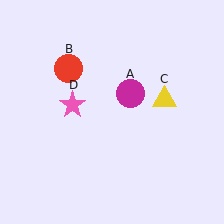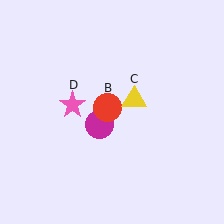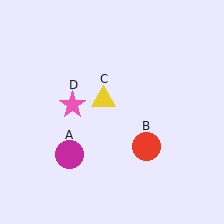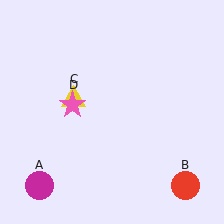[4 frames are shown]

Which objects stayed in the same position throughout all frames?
Pink star (object D) remained stationary.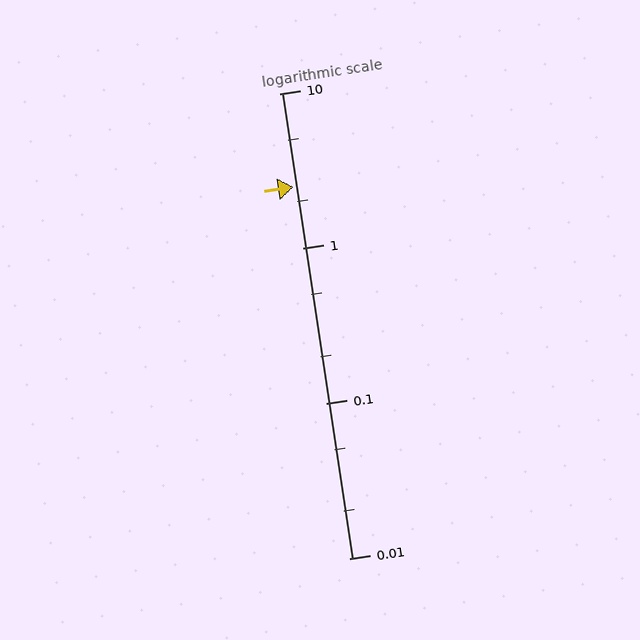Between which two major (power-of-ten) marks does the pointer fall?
The pointer is between 1 and 10.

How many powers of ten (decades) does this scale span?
The scale spans 3 decades, from 0.01 to 10.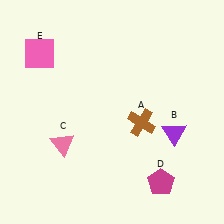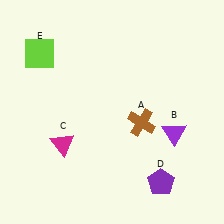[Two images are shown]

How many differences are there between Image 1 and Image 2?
There are 3 differences between the two images.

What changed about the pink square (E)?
In Image 1, E is pink. In Image 2, it changed to lime.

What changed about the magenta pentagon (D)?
In Image 1, D is magenta. In Image 2, it changed to purple.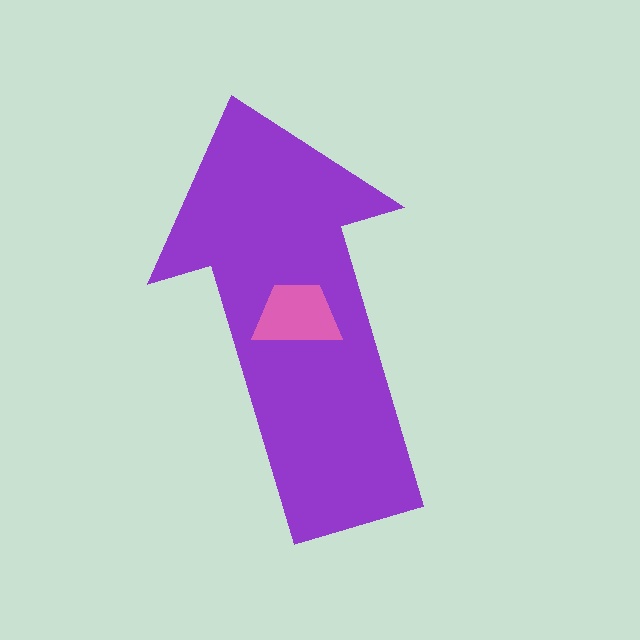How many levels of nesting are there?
2.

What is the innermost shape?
The pink trapezoid.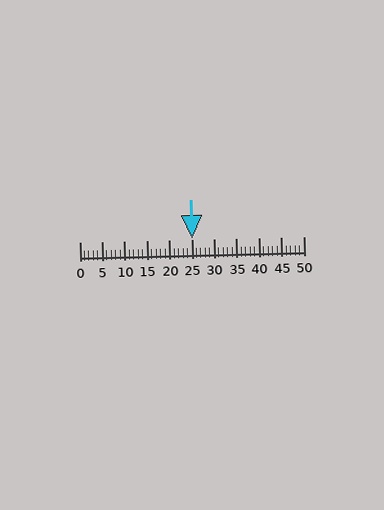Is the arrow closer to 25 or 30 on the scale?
The arrow is closer to 25.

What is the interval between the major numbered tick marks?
The major tick marks are spaced 5 units apart.